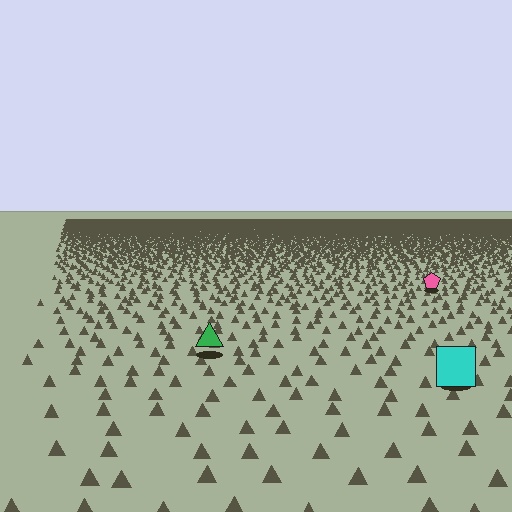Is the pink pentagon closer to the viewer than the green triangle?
No. The green triangle is closer — you can tell from the texture gradient: the ground texture is coarser near it.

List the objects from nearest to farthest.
From nearest to farthest: the cyan square, the green triangle, the pink pentagon.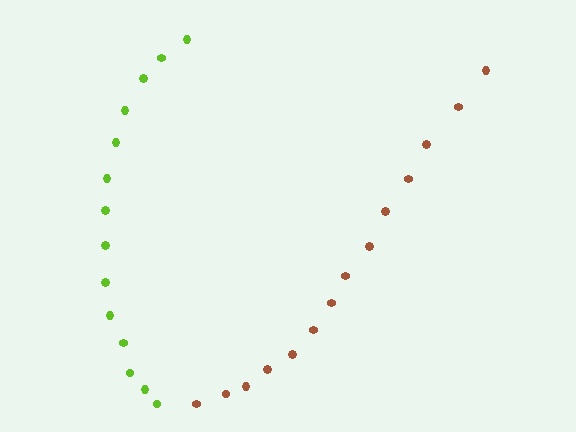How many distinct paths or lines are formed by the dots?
There are 2 distinct paths.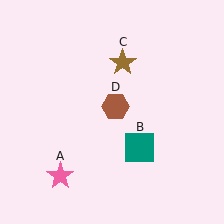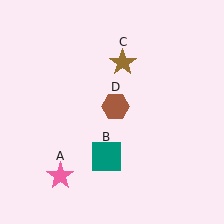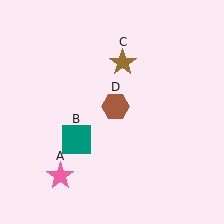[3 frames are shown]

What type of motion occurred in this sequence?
The teal square (object B) rotated clockwise around the center of the scene.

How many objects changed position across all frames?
1 object changed position: teal square (object B).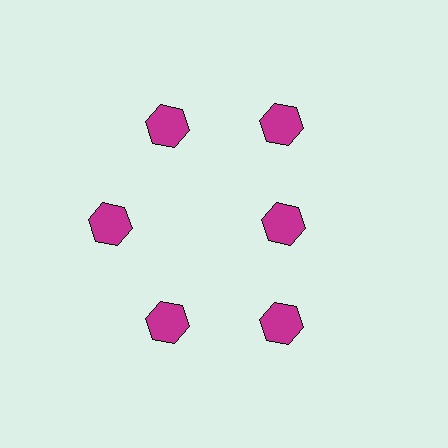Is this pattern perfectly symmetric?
No. The 6 magenta hexagons are arranged in a ring, but one element near the 3 o'clock position is pulled inward toward the center, breaking the 6-fold rotational symmetry.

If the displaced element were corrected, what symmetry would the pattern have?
It would have 6-fold rotational symmetry — the pattern would map onto itself every 60 degrees.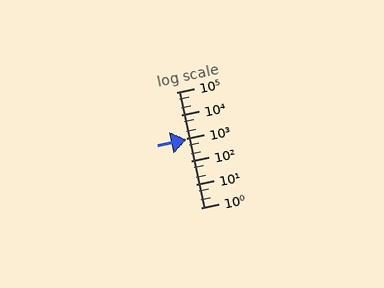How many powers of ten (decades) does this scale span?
The scale spans 5 decades, from 1 to 100000.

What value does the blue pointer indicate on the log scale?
The pointer indicates approximately 860.